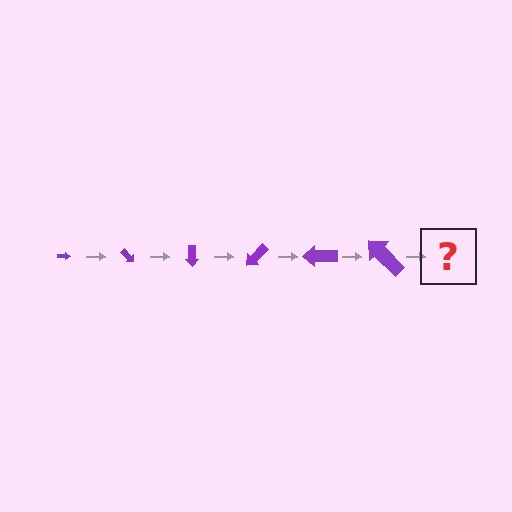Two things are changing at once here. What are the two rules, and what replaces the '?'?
The two rules are that the arrow grows larger each step and it rotates 45 degrees each step. The '?' should be an arrow, larger than the previous one and rotated 270 degrees from the start.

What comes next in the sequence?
The next element should be an arrow, larger than the previous one and rotated 270 degrees from the start.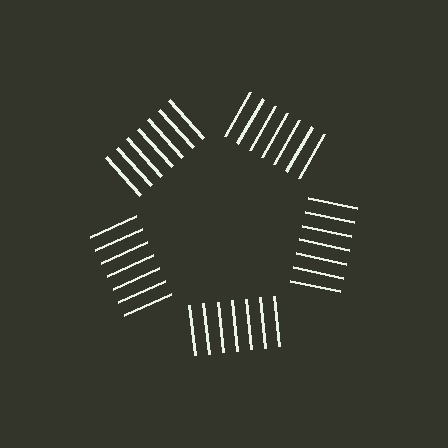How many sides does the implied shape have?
5 sides — the line-ends trace a pentagon.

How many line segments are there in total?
35 — 7 along each of the 5 edges.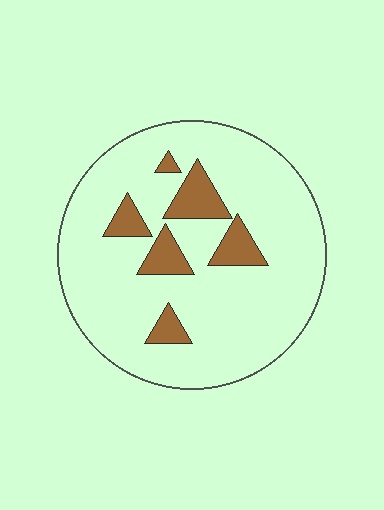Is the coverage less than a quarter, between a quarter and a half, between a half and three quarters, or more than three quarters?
Less than a quarter.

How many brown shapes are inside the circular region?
6.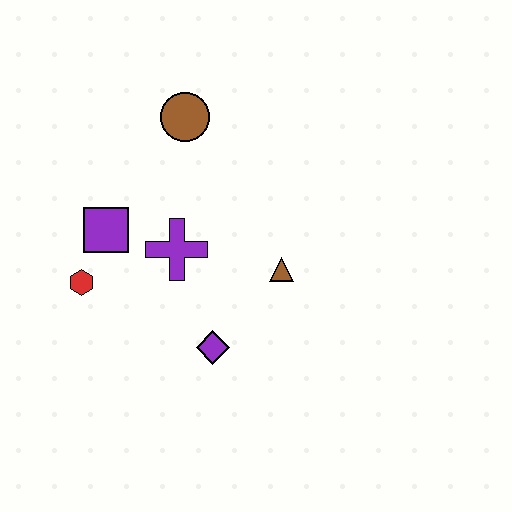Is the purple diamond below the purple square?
Yes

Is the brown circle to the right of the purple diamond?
No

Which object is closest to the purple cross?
The purple square is closest to the purple cross.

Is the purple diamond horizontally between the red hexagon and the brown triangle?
Yes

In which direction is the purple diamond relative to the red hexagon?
The purple diamond is to the right of the red hexagon.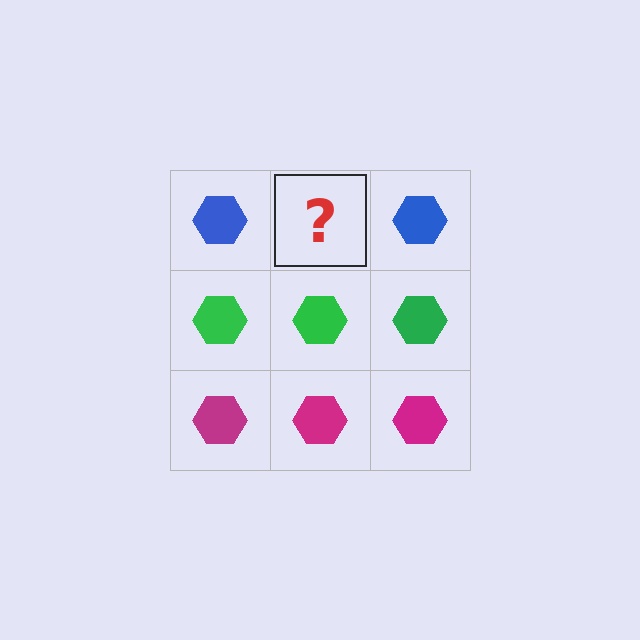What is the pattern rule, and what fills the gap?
The rule is that each row has a consistent color. The gap should be filled with a blue hexagon.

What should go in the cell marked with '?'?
The missing cell should contain a blue hexagon.